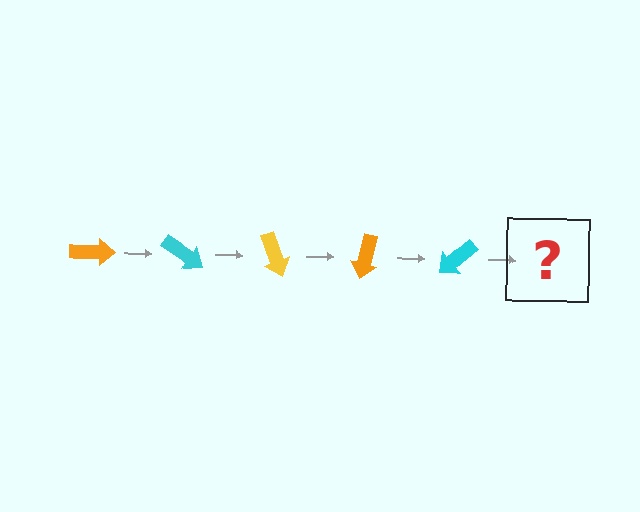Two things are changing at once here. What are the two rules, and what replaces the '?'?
The two rules are that it rotates 35 degrees each step and the color cycles through orange, cyan, and yellow. The '?' should be a yellow arrow, rotated 175 degrees from the start.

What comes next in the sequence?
The next element should be a yellow arrow, rotated 175 degrees from the start.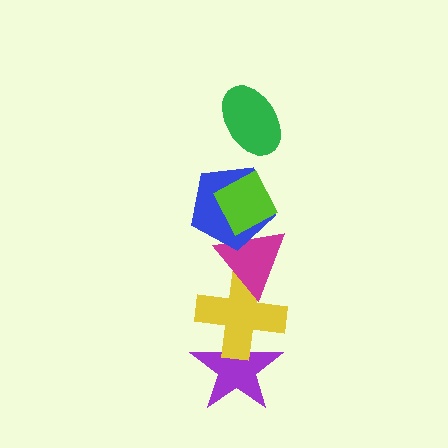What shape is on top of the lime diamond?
The green ellipse is on top of the lime diamond.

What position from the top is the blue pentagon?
The blue pentagon is 3rd from the top.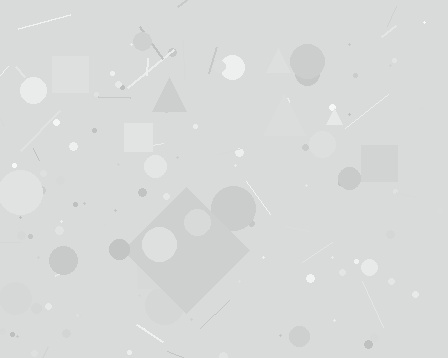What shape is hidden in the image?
A diamond is hidden in the image.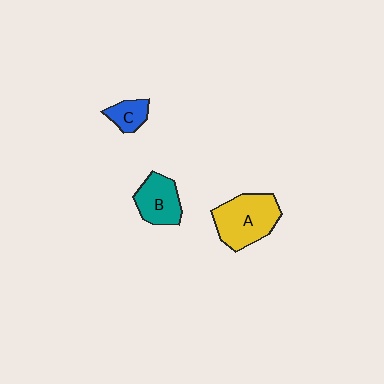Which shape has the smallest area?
Shape C (blue).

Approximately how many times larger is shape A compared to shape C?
Approximately 2.6 times.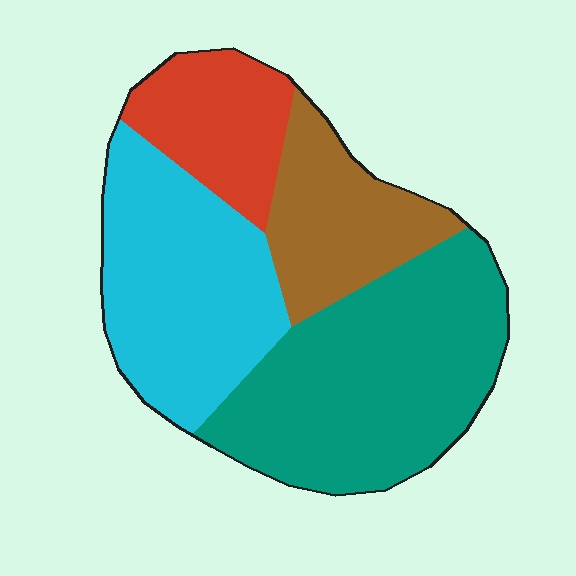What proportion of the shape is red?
Red covers 15% of the shape.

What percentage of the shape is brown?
Brown takes up about one sixth (1/6) of the shape.